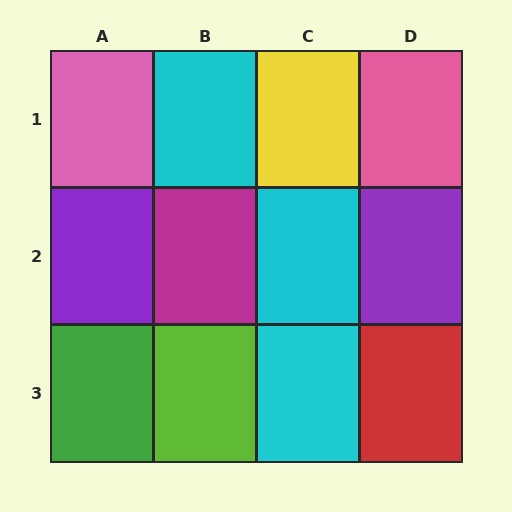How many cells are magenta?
1 cell is magenta.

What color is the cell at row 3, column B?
Lime.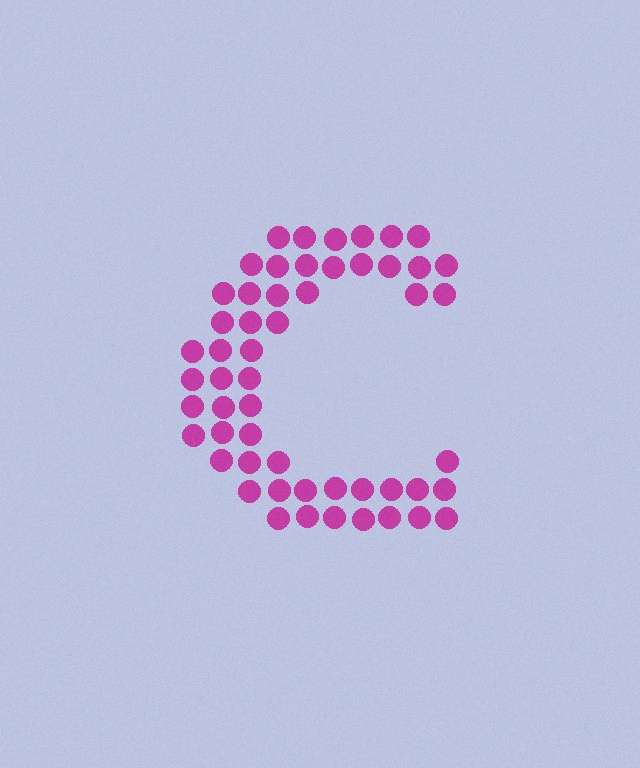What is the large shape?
The large shape is the letter C.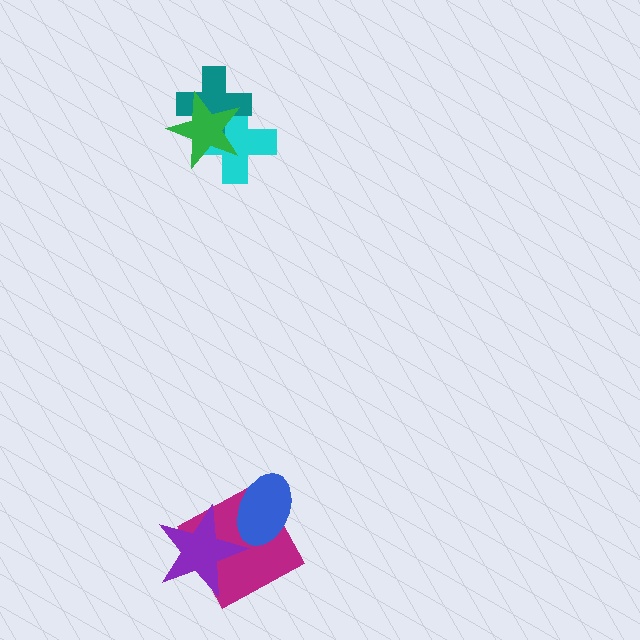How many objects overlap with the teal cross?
2 objects overlap with the teal cross.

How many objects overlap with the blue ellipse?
2 objects overlap with the blue ellipse.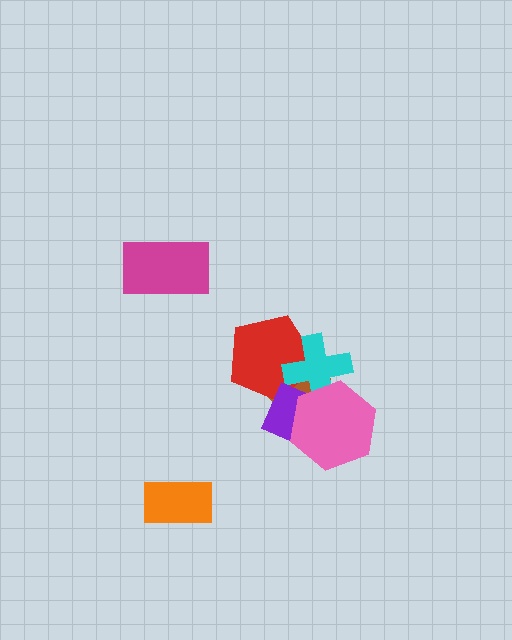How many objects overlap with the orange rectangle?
0 objects overlap with the orange rectangle.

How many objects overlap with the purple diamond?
4 objects overlap with the purple diamond.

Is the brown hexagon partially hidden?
Yes, it is partially covered by another shape.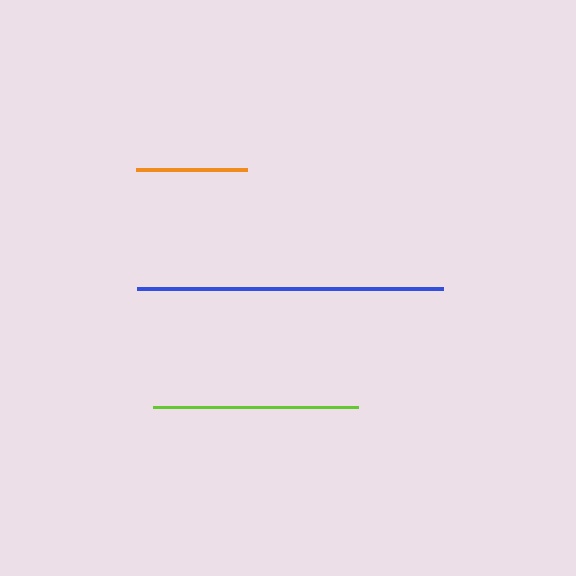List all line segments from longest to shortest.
From longest to shortest: blue, lime, orange.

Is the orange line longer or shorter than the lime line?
The lime line is longer than the orange line.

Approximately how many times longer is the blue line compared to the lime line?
The blue line is approximately 1.5 times the length of the lime line.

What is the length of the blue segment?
The blue segment is approximately 306 pixels long.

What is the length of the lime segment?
The lime segment is approximately 204 pixels long.